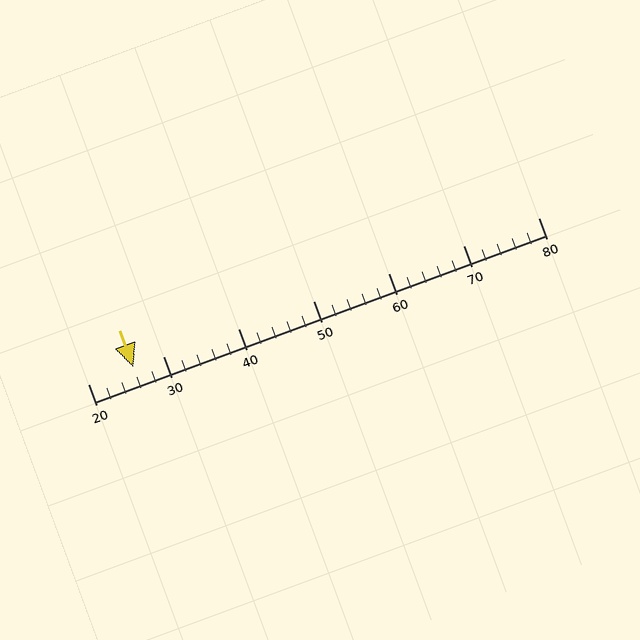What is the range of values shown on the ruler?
The ruler shows values from 20 to 80.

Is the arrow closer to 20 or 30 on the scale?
The arrow is closer to 30.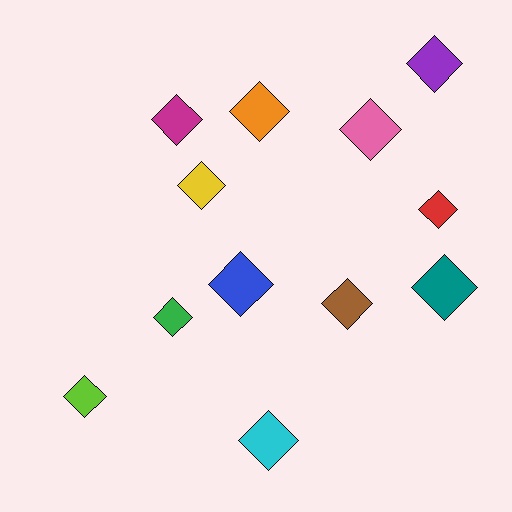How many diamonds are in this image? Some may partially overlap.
There are 12 diamonds.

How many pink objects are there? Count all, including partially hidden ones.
There is 1 pink object.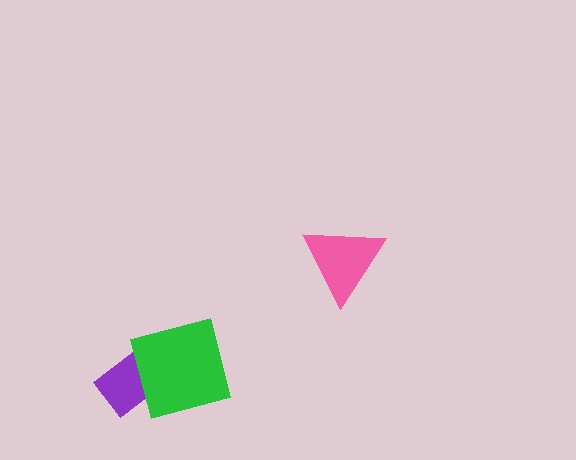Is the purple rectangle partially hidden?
Yes, it is partially covered by another shape.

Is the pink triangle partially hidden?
No, no other shape covers it.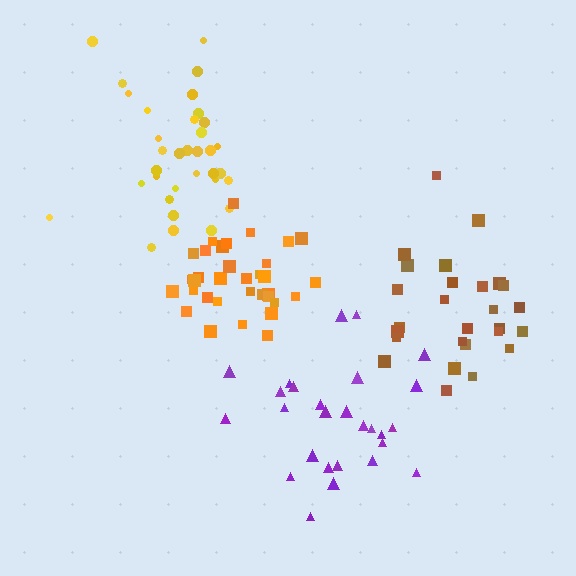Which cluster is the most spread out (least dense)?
Purple.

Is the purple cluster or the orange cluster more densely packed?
Orange.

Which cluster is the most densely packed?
Orange.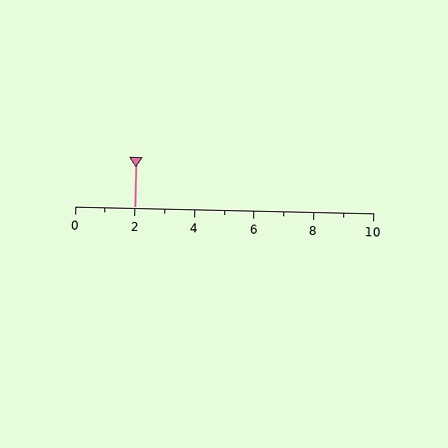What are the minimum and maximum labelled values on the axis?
The axis runs from 0 to 10.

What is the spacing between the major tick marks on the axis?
The major ticks are spaced 2 apart.